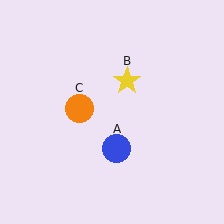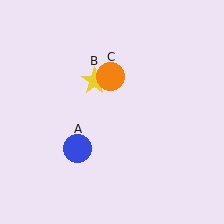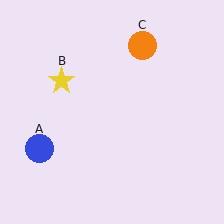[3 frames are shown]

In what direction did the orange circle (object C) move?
The orange circle (object C) moved up and to the right.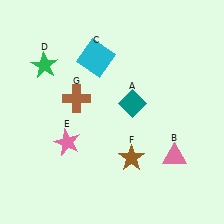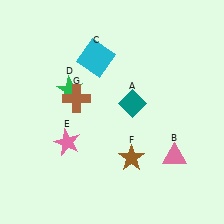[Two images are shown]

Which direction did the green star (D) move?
The green star (D) moved right.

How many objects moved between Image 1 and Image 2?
1 object moved between the two images.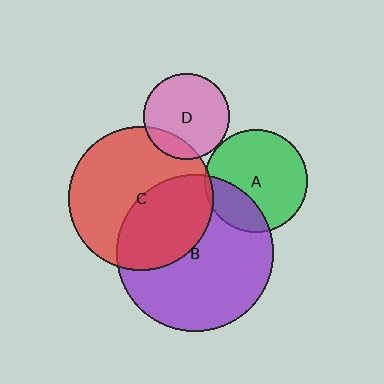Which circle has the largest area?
Circle B (purple).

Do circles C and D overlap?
Yes.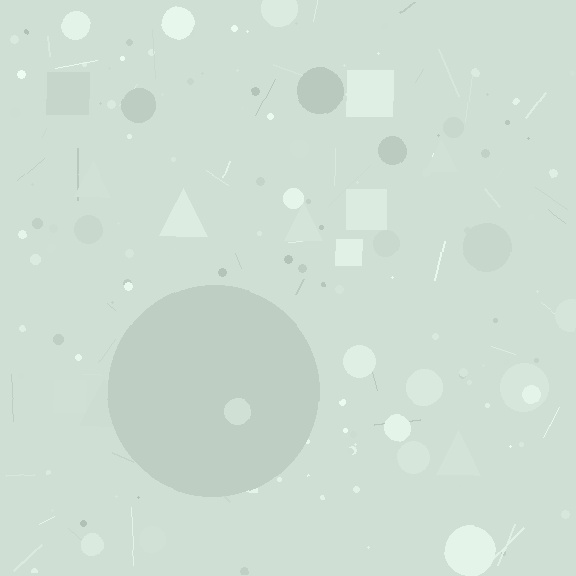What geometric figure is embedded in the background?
A circle is embedded in the background.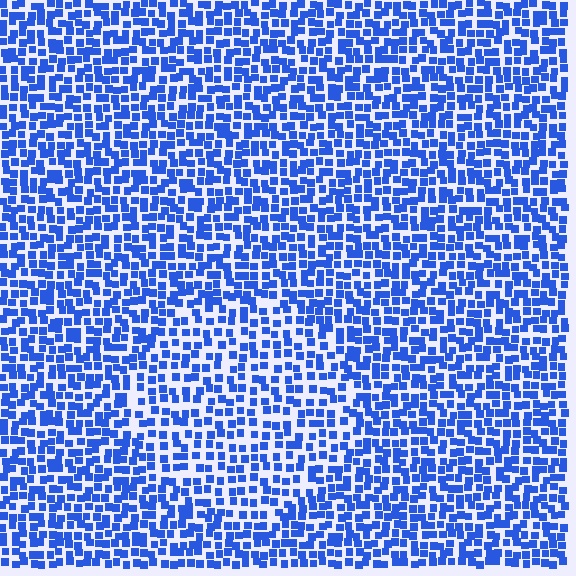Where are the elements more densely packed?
The elements are more densely packed outside the circle boundary.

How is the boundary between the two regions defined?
The boundary is defined by a change in element density (approximately 1.5x ratio). All elements are the same color, size, and shape.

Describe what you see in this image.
The image contains small blue elements arranged at two different densities. A circle-shaped region is visible where the elements are less densely packed than the surrounding area.